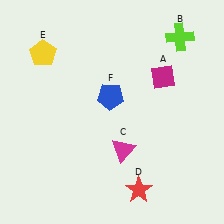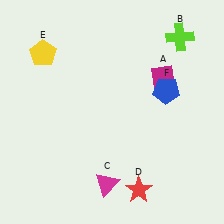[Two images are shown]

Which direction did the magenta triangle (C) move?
The magenta triangle (C) moved down.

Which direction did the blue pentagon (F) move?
The blue pentagon (F) moved right.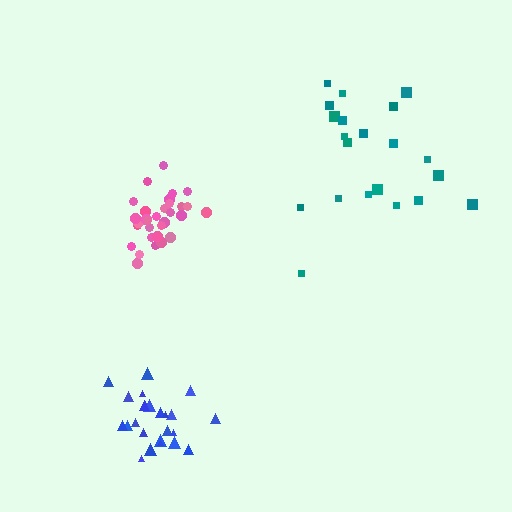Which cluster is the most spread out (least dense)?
Teal.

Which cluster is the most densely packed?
Pink.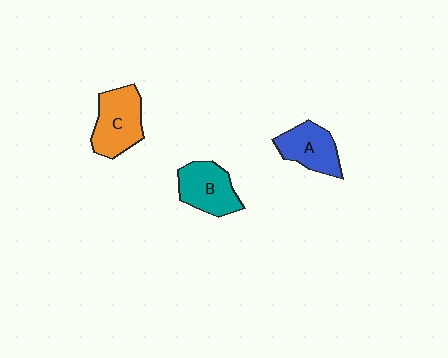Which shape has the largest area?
Shape C (orange).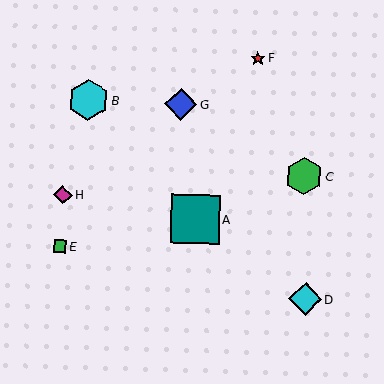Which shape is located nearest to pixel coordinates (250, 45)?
The red star (labeled F) at (258, 58) is nearest to that location.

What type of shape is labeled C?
Shape C is a green hexagon.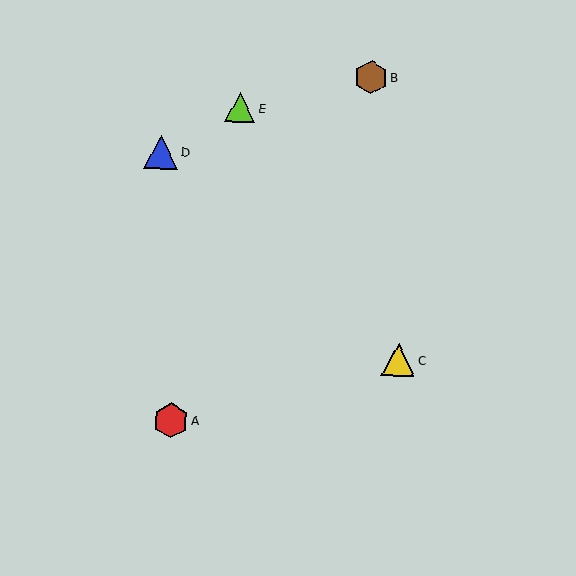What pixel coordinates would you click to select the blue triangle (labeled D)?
Click at (161, 152) to select the blue triangle D.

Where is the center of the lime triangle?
The center of the lime triangle is at (240, 107).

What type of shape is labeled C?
Shape C is a yellow triangle.